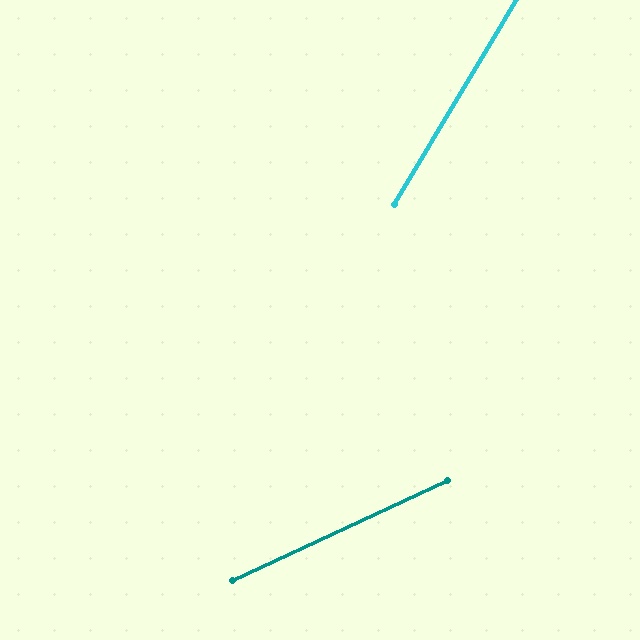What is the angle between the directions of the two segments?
Approximately 34 degrees.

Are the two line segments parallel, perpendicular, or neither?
Neither parallel nor perpendicular — they differ by about 34°.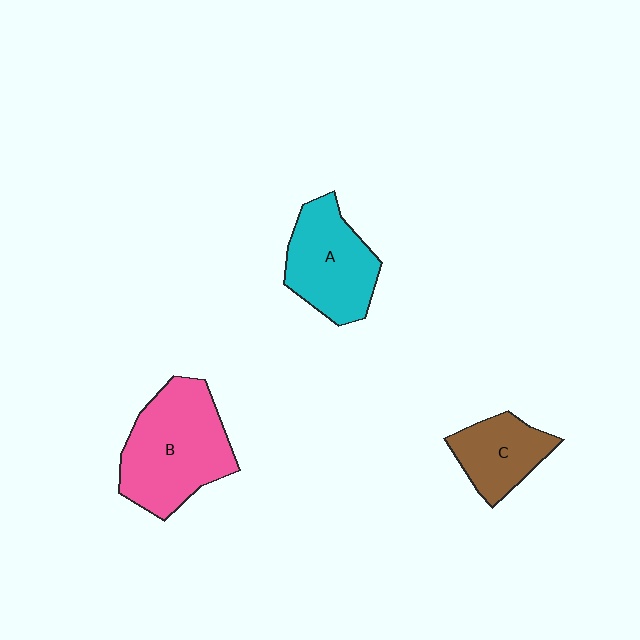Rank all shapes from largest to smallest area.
From largest to smallest: B (pink), A (cyan), C (brown).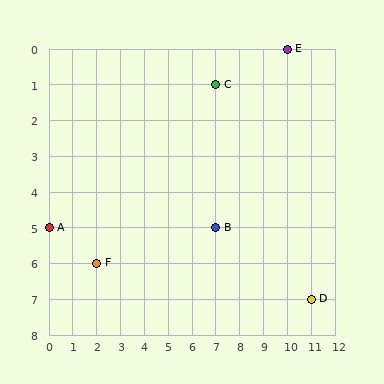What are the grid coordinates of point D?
Point D is at grid coordinates (11, 7).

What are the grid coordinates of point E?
Point E is at grid coordinates (10, 0).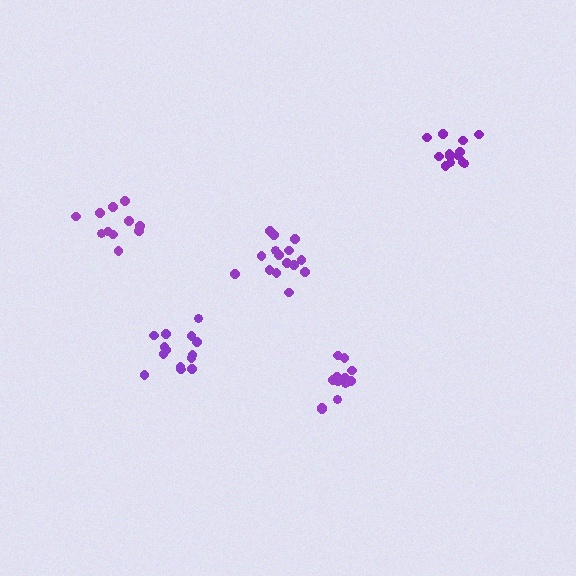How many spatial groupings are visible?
There are 5 spatial groupings.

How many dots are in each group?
Group 1: 13 dots, Group 2: 11 dots, Group 3: 12 dots, Group 4: 14 dots, Group 5: 15 dots (65 total).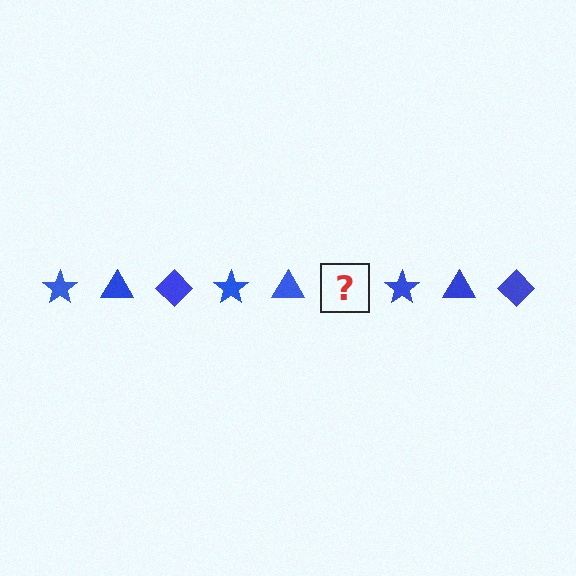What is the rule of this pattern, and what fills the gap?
The rule is that the pattern cycles through star, triangle, diamond shapes in blue. The gap should be filled with a blue diamond.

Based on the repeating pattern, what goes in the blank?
The blank should be a blue diamond.